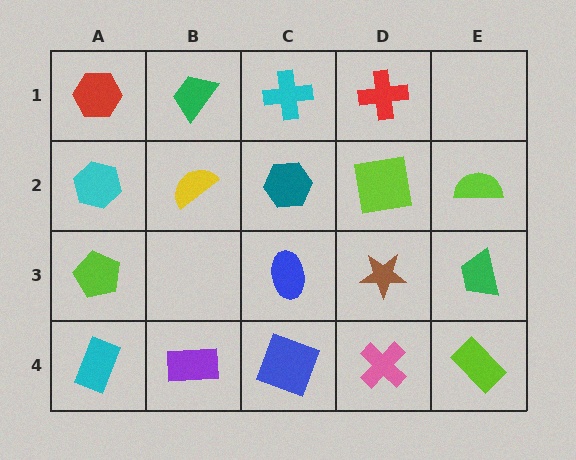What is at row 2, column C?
A teal hexagon.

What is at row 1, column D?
A red cross.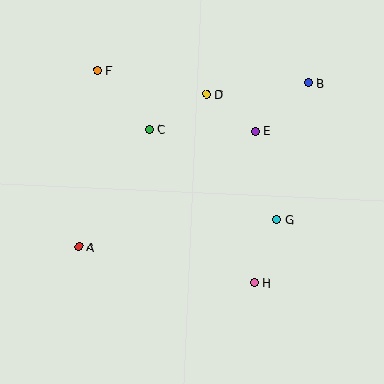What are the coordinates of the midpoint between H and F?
The midpoint between H and F is at (176, 177).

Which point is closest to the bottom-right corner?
Point H is closest to the bottom-right corner.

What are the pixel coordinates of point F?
Point F is at (98, 71).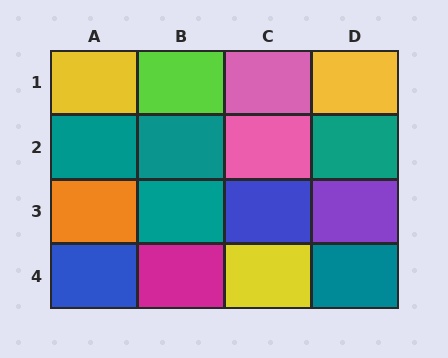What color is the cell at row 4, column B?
Magenta.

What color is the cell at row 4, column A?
Blue.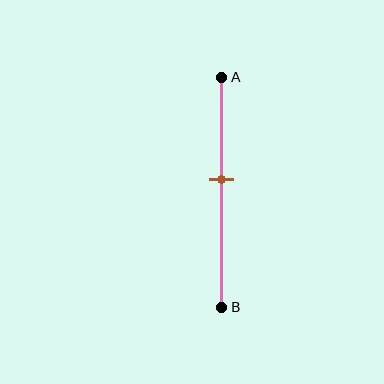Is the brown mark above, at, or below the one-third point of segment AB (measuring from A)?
The brown mark is below the one-third point of segment AB.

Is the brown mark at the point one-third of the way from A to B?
No, the mark is at about 45% from A, not at the 33% one-third point.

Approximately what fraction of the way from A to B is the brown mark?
The brown mark is approximately 45% of the way from A to B.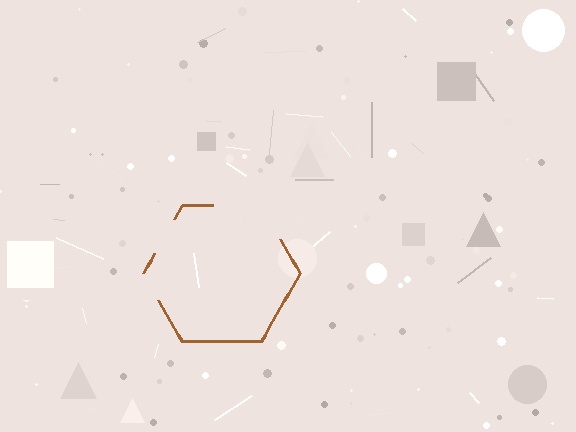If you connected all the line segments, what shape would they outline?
They would outline a hexagon.